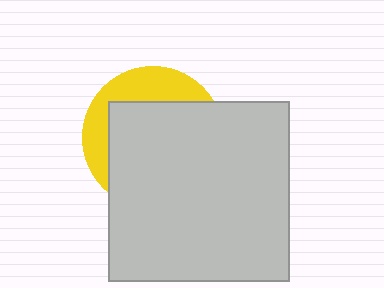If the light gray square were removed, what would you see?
You would see the complete yellow circle.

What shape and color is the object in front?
The object in front is a light gray square.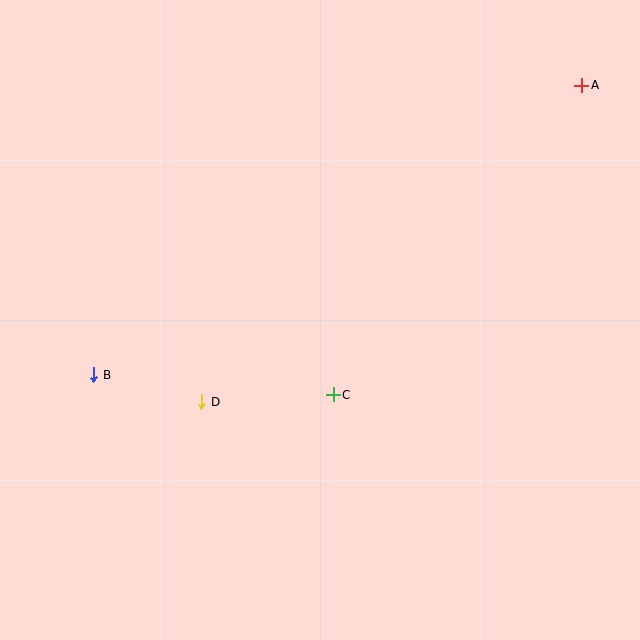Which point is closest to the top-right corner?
Point A is closest to the top-right corner.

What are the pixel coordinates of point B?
Point B is at (94, 375).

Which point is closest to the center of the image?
Point C at (333, 395) is closest to the center.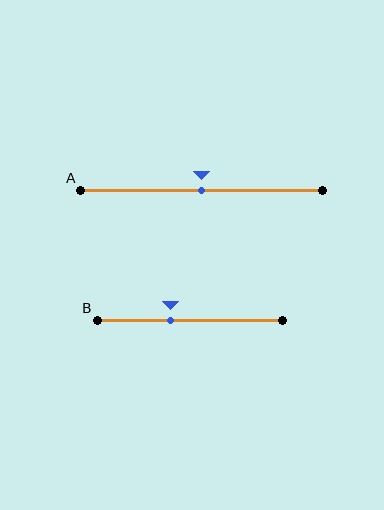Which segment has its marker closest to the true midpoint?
Segment A has its marker closest to the true midpoint.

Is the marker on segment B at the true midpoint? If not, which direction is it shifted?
No, the marker on segment B is shifted to the left by about 10% of the segment length.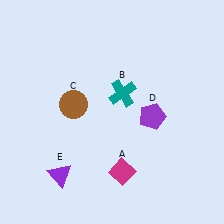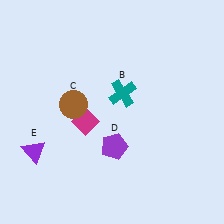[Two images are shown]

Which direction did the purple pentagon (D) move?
The purple pentagon (D) moved left.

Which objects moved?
The objects that moved are: the magenta diamond (A), the purple pentagon (D), the purple triangle (E).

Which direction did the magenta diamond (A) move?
The magenta diamond (A) moved up.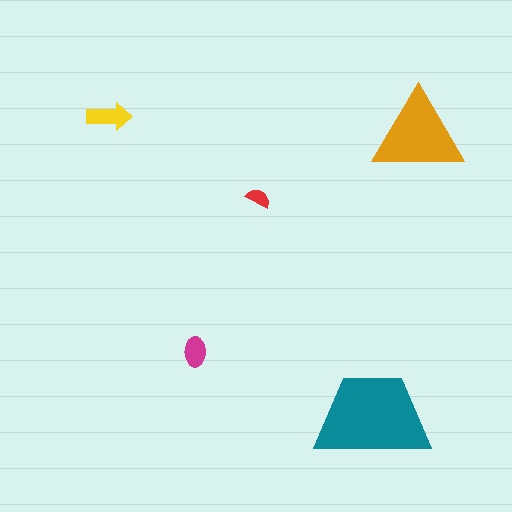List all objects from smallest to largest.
The red semicircle, the magenta ellipse, the yellow arrow, the orange triangle, the teal trapezoid.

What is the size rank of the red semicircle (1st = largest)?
5th.